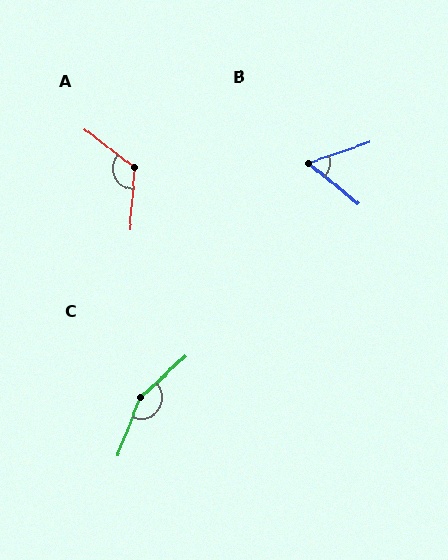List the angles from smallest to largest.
B (58°), A (123°), C (154°).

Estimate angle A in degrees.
Approximately 123 degrees.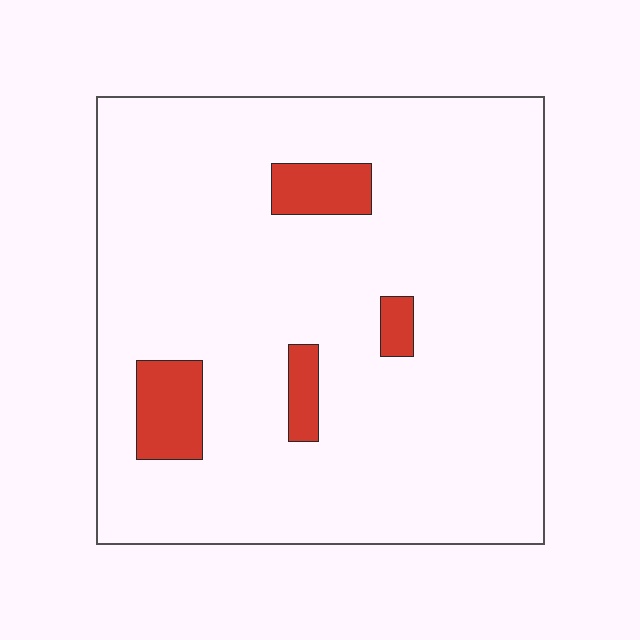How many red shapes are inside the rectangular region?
4.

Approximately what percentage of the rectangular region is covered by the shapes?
Approximately 10%.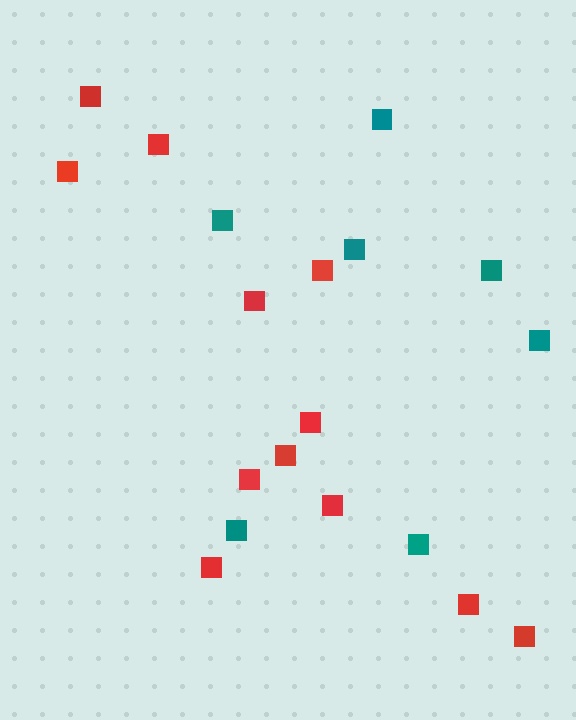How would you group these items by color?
There are 2 groups: one group of red squares (12) and one group of teal squares (7).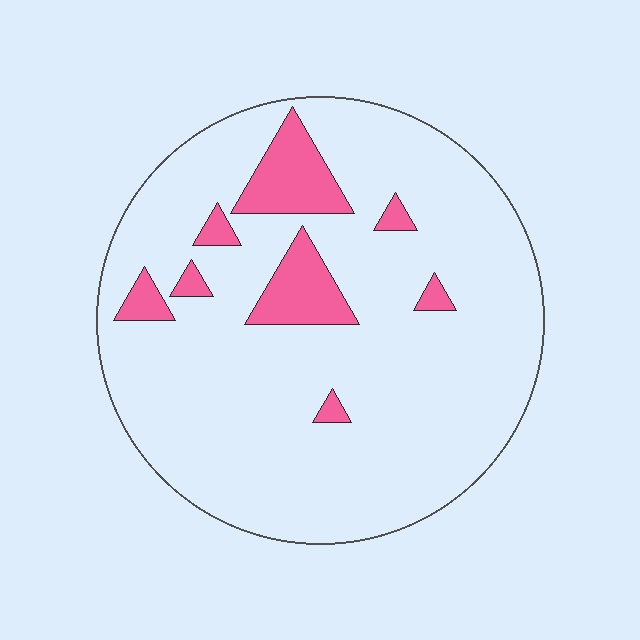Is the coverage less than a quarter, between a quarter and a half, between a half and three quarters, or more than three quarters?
Less than a quarter.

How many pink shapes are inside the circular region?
8.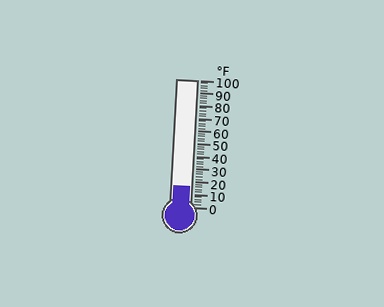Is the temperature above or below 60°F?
The temperature is below 60°F.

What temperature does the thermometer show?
The thermometer shows approximately 16°F.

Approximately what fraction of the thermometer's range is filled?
The thermometer is filled to approximately 15% of its range.